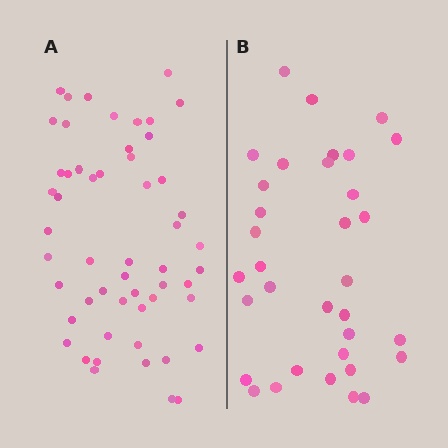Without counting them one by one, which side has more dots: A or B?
Region A (the left region) has more dots.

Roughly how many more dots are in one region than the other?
Region A has approximately 20 more dots than region B.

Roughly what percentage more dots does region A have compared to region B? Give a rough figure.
About 60% more.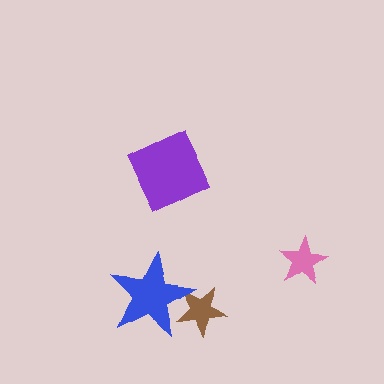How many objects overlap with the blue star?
1 object overlaps with the blue star.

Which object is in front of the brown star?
The blue star is in front of the brown star.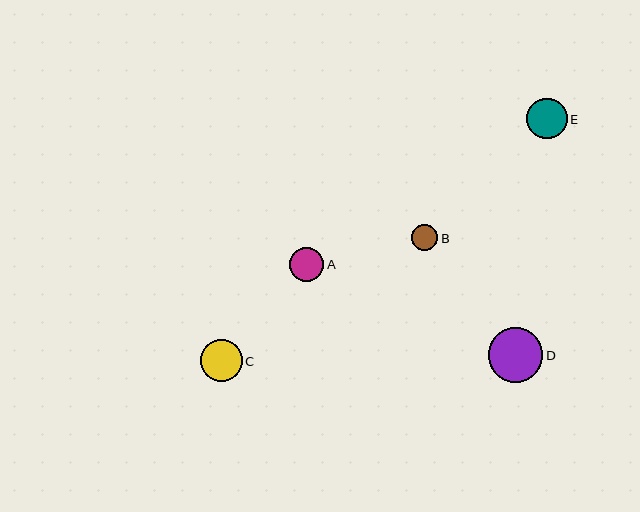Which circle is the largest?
Circle D is the largest with a size of approximately 55 pixels.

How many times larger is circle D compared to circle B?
Circle D is approximately 2.1 times the size of circle B.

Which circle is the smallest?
Circle B is the smallest with a size of approximately 26 pixels.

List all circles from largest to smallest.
From largest to smallest: D, C, E, A, B.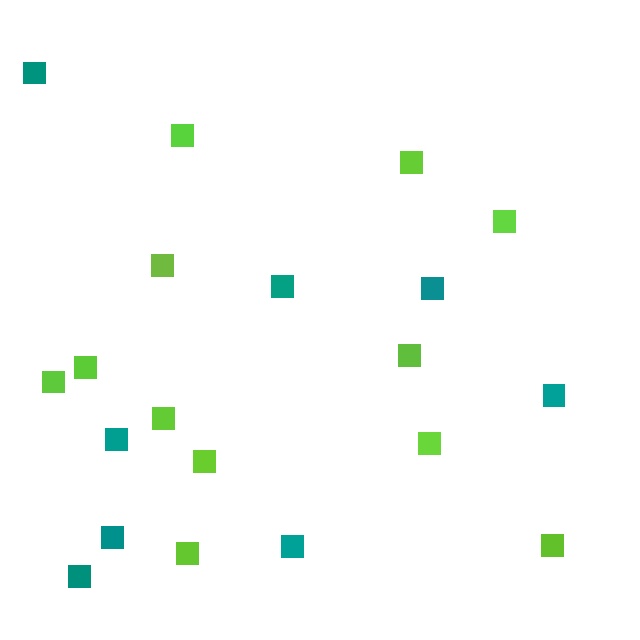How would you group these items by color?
There are 2 groups: one group of teal squares (8) and one group of lime squares (12).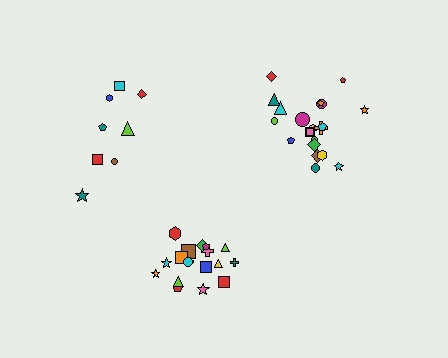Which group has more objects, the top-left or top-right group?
The top-right group.